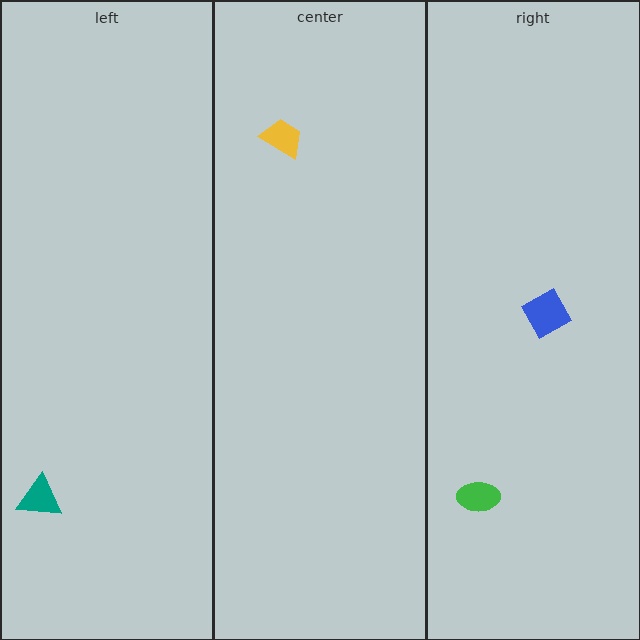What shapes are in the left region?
The teal triangle.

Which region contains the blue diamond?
The right region.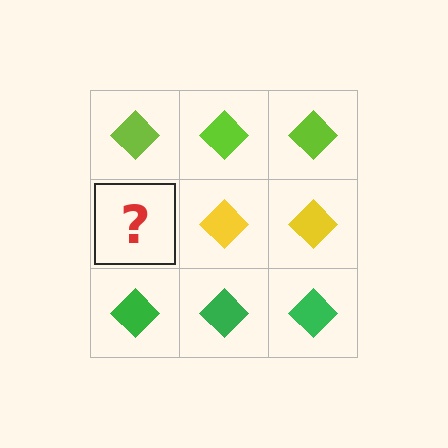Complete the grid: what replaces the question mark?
The question mark should be replaced with a yellow diamond.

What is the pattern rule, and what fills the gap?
The rule is that each row has a consistent color. The gap should be filled with a yellow diamond.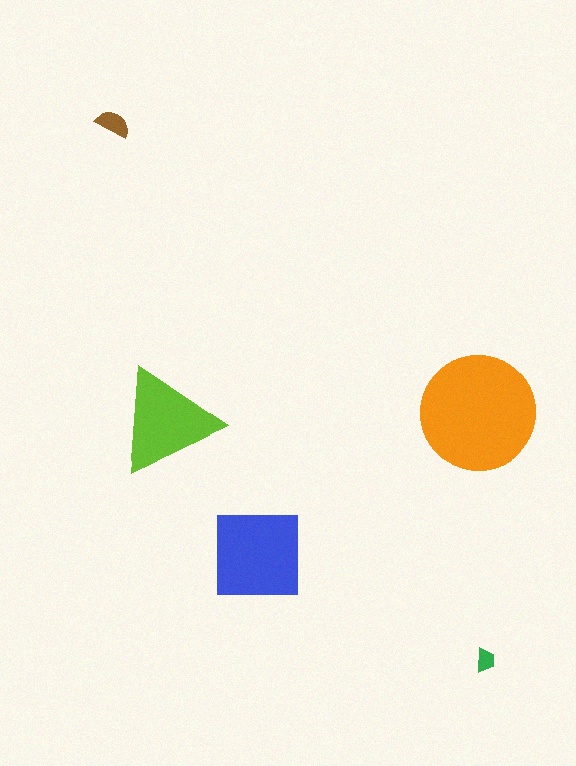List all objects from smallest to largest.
The green trapezoid, the brown semicircle, the lime triangle, the blue square, the orange circle.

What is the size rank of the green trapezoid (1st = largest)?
5th.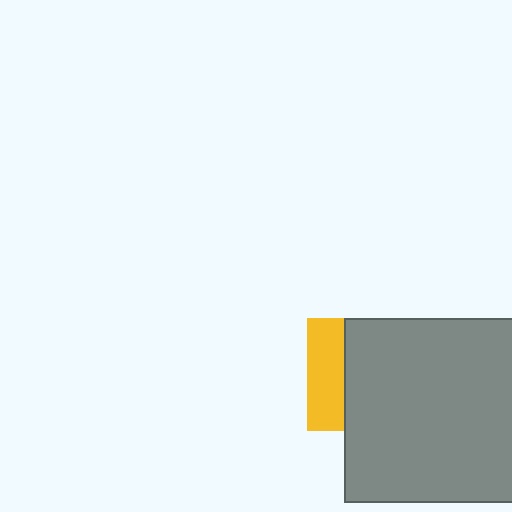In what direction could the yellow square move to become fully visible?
The yellow square could move left. That would shift it out from behind the gray square entirely.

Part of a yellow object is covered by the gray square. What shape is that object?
It is a square.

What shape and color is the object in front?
The object in front is a gray square.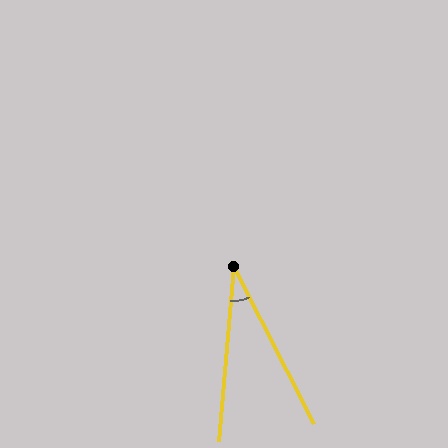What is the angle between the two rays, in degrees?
Approximately 32 degrees.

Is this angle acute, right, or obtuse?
It is acute.